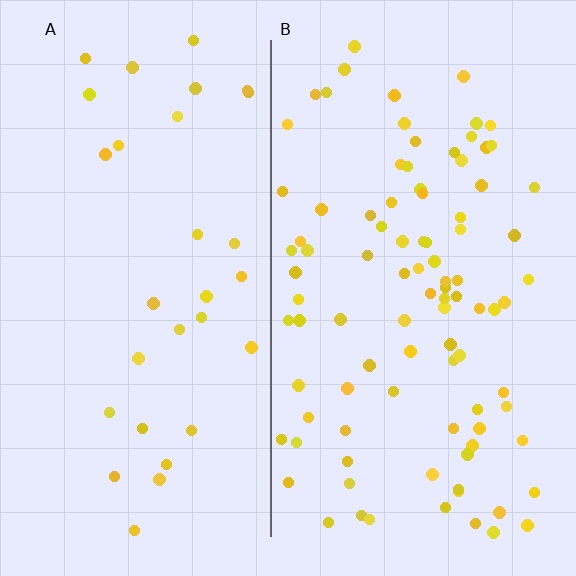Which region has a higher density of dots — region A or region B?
B (the right).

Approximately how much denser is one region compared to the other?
Approximately 3.1× — region B over region A.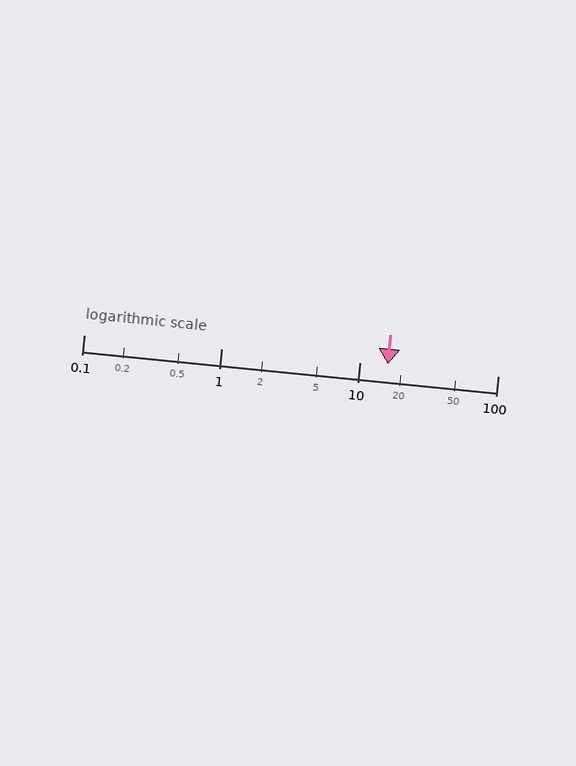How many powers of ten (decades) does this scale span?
The scale spans 3 decades, from 0.1 to 100.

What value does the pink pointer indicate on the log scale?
The pointer indicates approximately 16.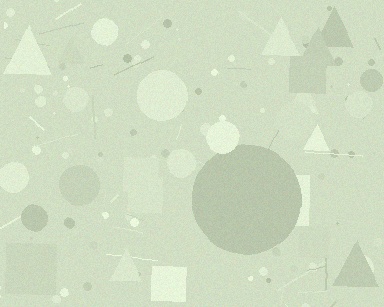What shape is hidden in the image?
A circle is hidden in the image.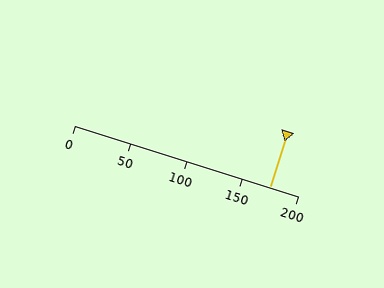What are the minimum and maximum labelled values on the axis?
The axis runs from 0 to 200.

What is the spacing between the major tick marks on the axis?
The major ticks are spaced 50 apart.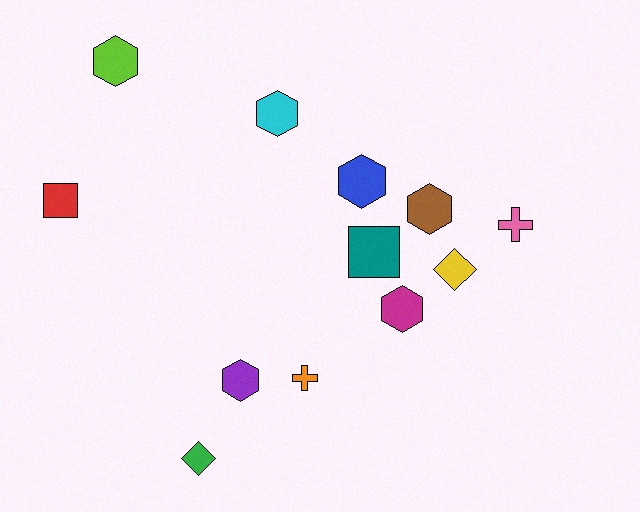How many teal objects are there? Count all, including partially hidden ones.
There is 1 teal object.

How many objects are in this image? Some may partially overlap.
There are 12 objects.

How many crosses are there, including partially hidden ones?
There are 2 crosses.